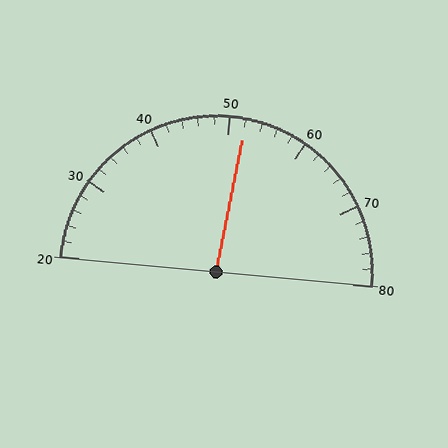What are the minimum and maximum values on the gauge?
The gauge ranges from 20 to 80.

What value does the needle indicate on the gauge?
The needle indicates approximately 52.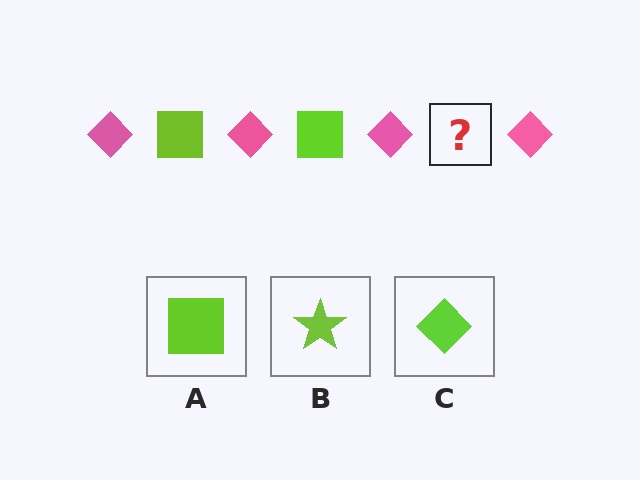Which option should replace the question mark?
Option A.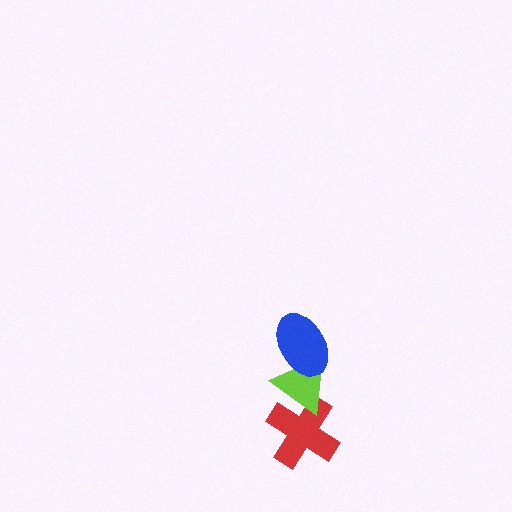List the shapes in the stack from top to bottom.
From top to bottom: the blue ellipse, the lime triangle, the red cross.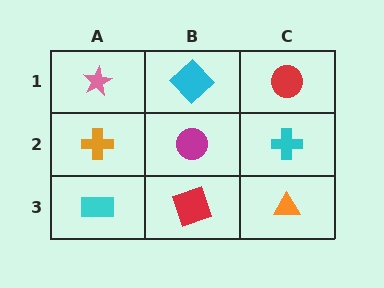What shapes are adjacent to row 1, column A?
An orange cross (row 2, column A), a cyan diamond (row 1, column B).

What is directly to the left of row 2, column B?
An orange cross.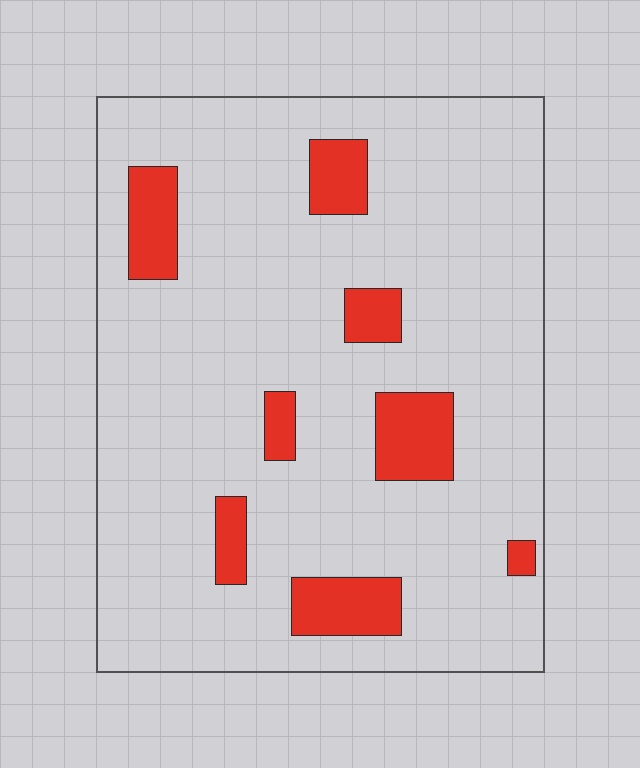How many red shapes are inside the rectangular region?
8.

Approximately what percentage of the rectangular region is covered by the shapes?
Approximately 15%.